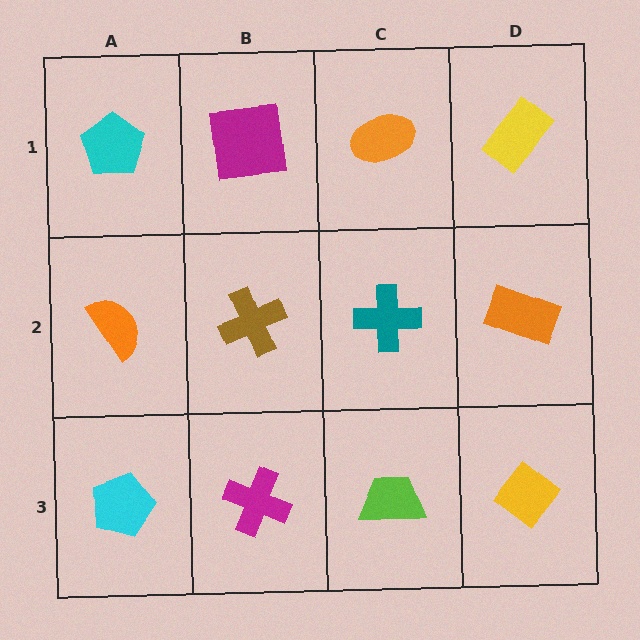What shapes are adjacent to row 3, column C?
A teal cross (row 2, column C), a magenta cross (row 3, column B), a yellow diamond (row 3, column D).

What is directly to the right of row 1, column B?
An orange ellipse.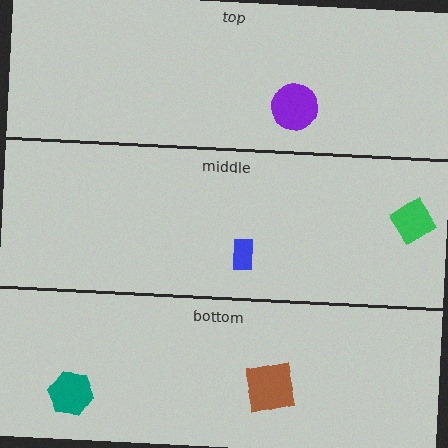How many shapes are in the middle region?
2.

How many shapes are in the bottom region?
2.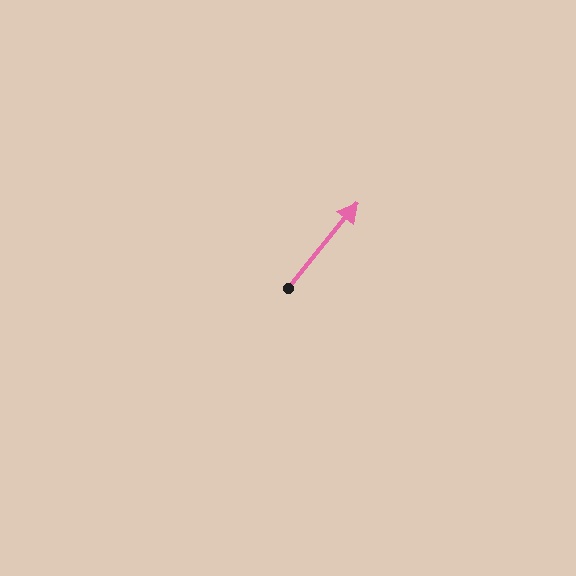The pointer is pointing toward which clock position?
Roughly 1 o'clock.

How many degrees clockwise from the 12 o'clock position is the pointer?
Approximately 39 degrees.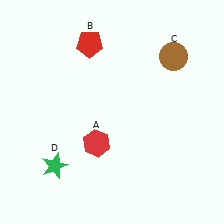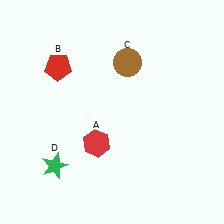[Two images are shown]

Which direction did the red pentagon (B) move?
The red pentagon (B) moved left.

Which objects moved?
The objects that moved are: the red pentagon (B), the brown circle (C).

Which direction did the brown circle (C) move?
The brown circle (C) moved left.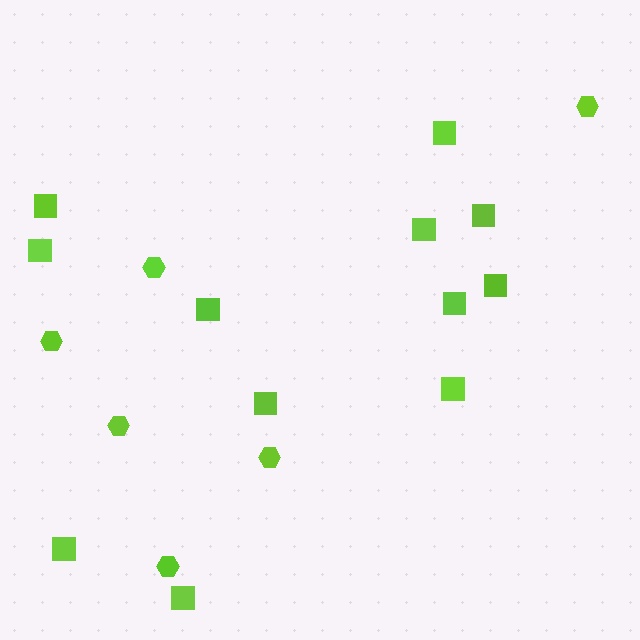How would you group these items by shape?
There are 2 groups: one group of hexagons (6) and one group of squares (12).